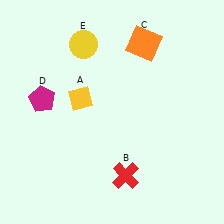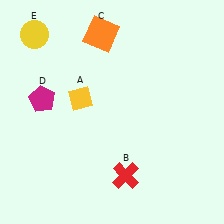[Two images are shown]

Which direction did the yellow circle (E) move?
The yellow circle (E) moved left.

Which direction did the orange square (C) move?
The orange square (C) moved left.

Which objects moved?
The objects that moved are: the orange square (C), the yellow circle (E).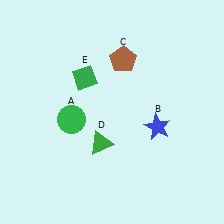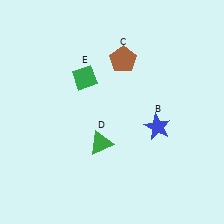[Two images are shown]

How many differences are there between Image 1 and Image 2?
There is 1 difference between the two images.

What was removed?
The green circle (A) was removed in Image 2.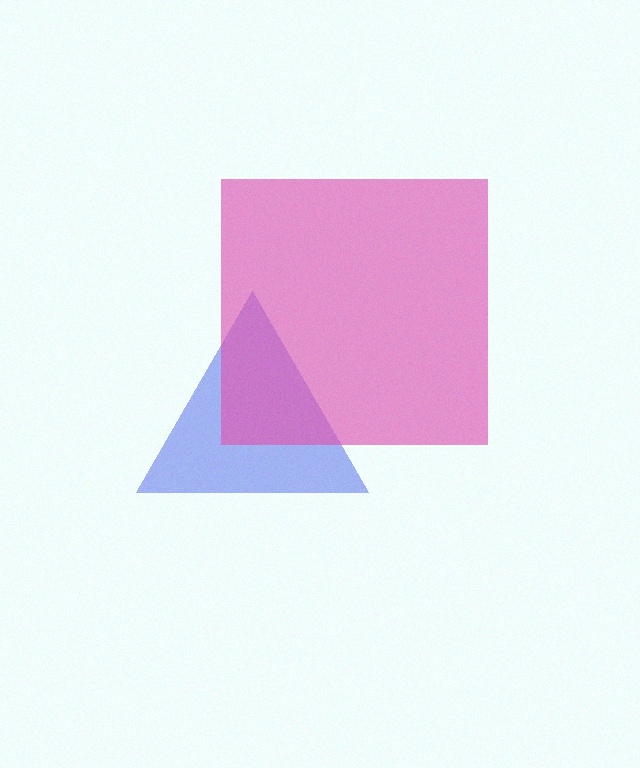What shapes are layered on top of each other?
The layered shapes are: a blue triangle, a pink square.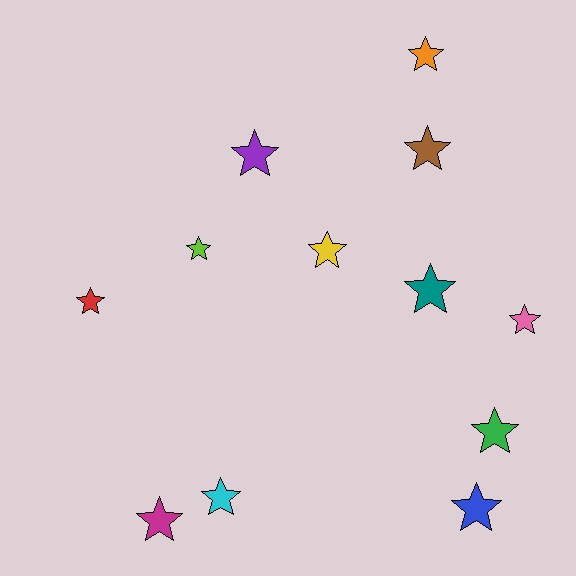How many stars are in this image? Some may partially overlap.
There are 12 stars.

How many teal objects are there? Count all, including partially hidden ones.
There is 1 teal object.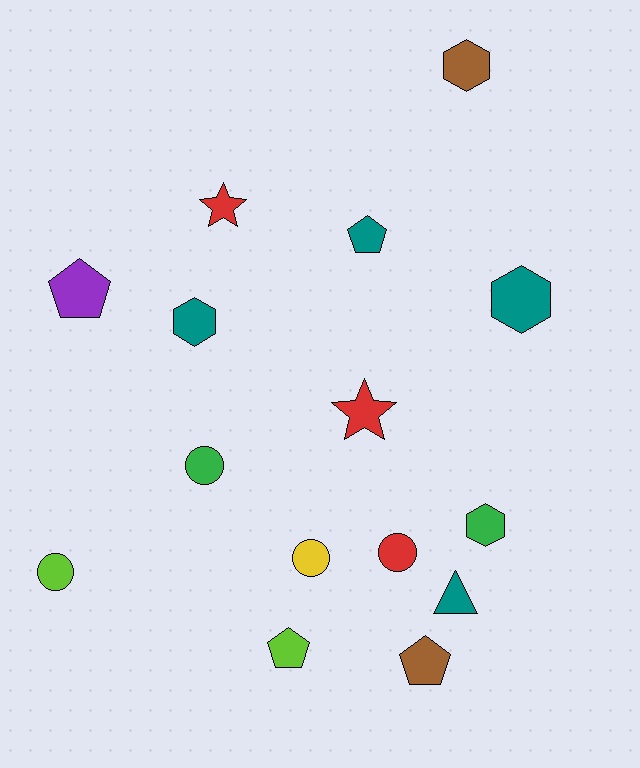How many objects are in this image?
There are 15 objects.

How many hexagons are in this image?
There are 4 hexagons.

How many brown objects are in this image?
There are 2 brown objects.